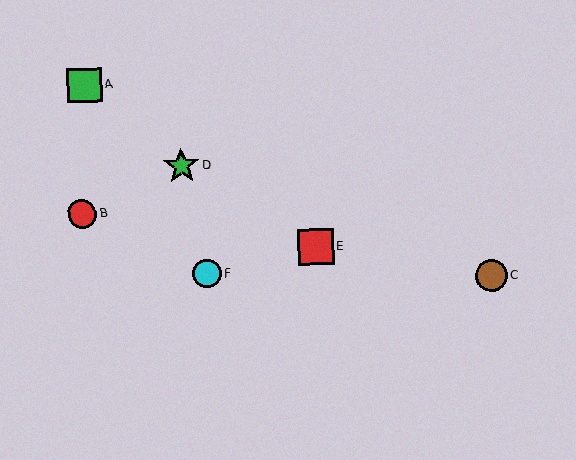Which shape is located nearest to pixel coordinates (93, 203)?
The red circle (labeled B) at (82, 214) is nearest to that location.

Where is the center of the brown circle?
The center of the brown circle is at (492, 276).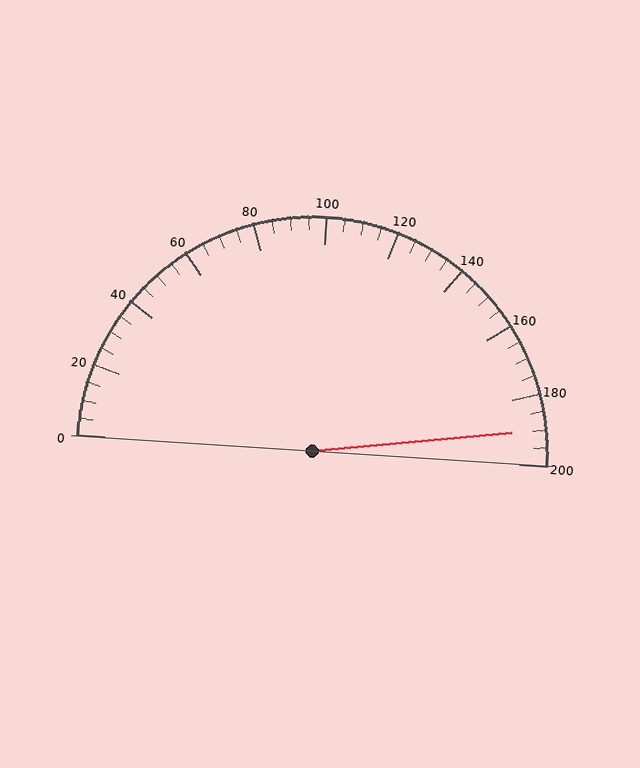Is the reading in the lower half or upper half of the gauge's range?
The reading is in the upper half of the range (0 to 200).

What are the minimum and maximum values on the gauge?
The gauge ranges from 0 to 200.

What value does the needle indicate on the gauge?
The needle indicates approximately 190.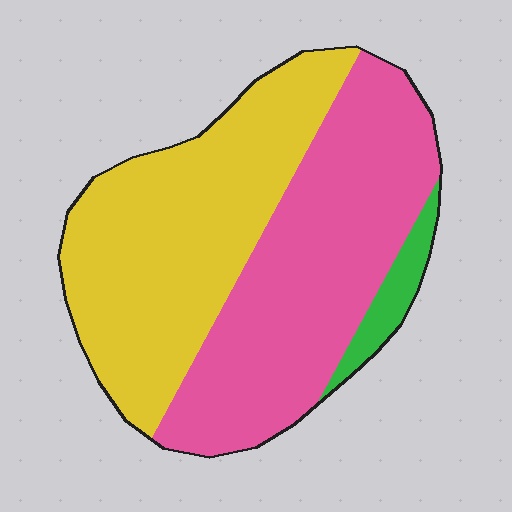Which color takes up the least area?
Green, at roughly 5%.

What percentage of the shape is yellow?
Yellow covers around 45% of the shape.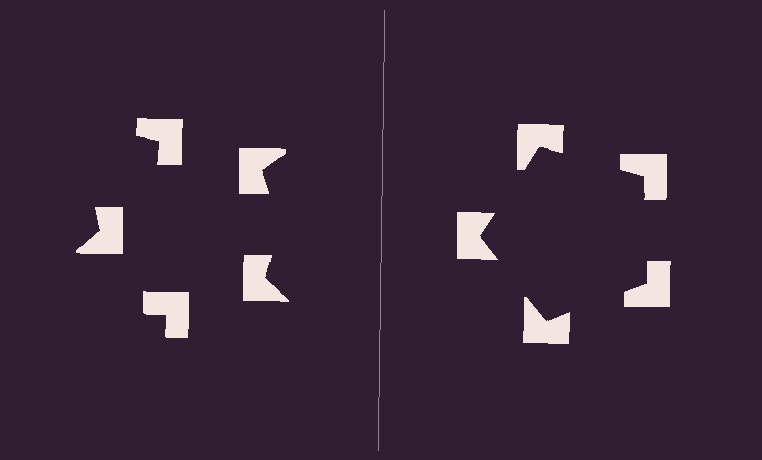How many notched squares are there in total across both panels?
10 — 5 on each side.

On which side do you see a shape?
An illusory pentagon appears on the right side. On the left side the wedge cuts are rotated, so no coherent shape forms.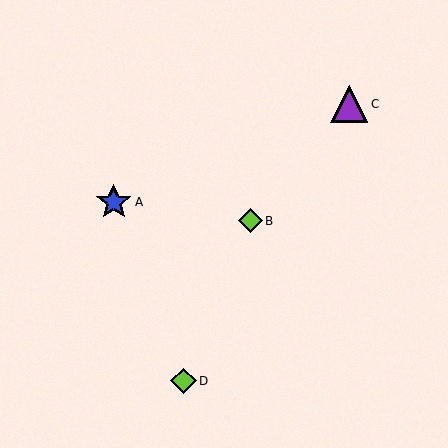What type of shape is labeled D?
Shape D is a lime diamond.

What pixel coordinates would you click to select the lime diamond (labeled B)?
Click at (251, 221) to select the lime diamond B.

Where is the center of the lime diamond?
The center of the lime diamond is at (251, 221).